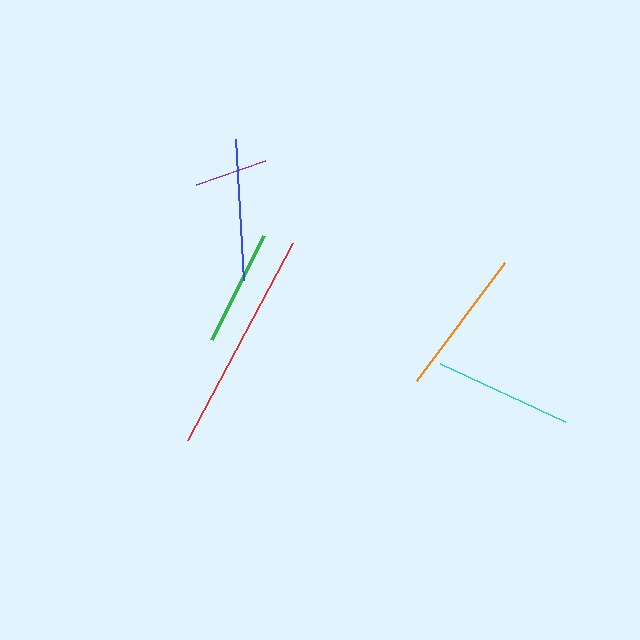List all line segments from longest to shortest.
From longest to shortest: red, orange, blue, cyan, green, purple.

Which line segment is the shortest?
The purple line is the shortest at approximately 74 pixels.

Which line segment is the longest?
The red line is the longest at approximately 223 pixels.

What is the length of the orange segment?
The orange segment is approximately 147 pixels long.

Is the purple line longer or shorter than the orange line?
The orange line is longer than the purple line.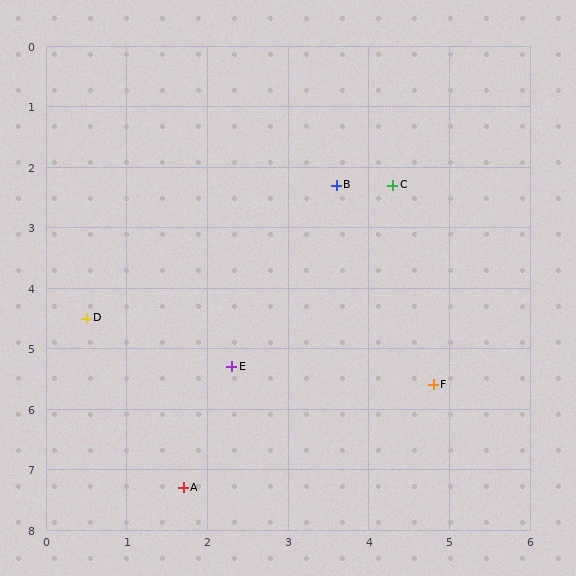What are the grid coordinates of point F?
Point F is at approximately (4.8, 5.6).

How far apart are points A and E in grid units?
Points A and E are about 2.1 grid units apart.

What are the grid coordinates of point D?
Point D is at approximately (0.5, 4.5).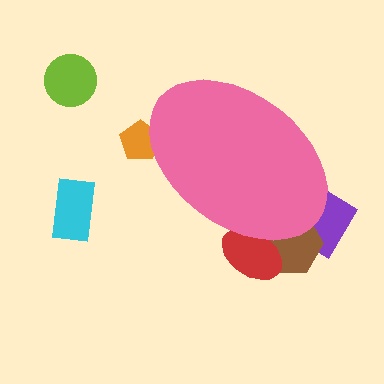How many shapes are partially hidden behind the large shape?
4 shapes are partially hidden.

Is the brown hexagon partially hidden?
Yes, the brown hexagon is partially hidden behind the pink ellipse.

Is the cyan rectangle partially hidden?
No, the cyan rectangle is fully visible.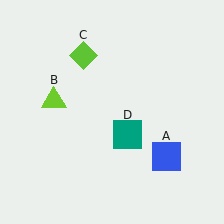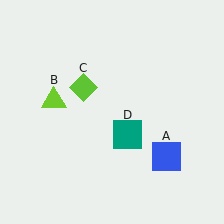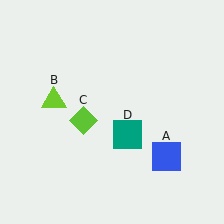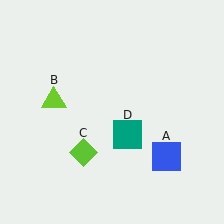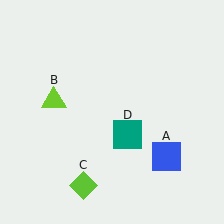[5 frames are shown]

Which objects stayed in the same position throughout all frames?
Blue square (object A) and lime triangle (object B) and teal square (object D) remained stationary.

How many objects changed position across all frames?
1 object changed position: lime diamond (object C).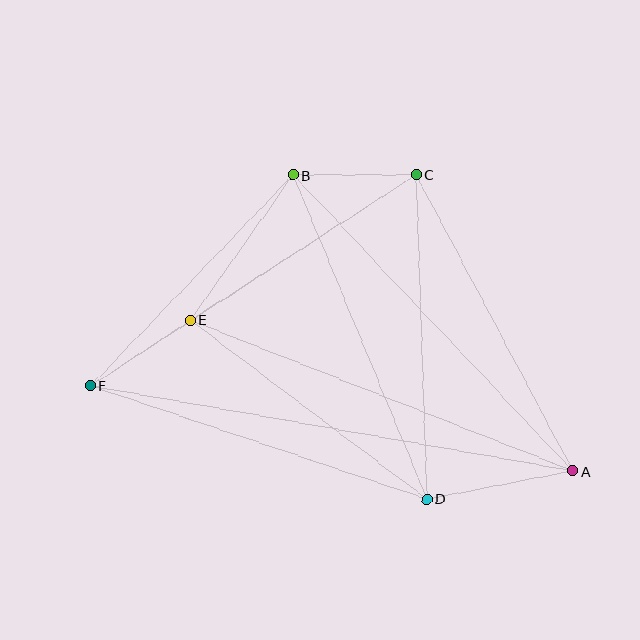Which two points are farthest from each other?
Points A and F are farthest from each other.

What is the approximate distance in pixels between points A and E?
The distance between A and E is approximately 412 pixels.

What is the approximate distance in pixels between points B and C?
The distance between B and C is approximately 123 pixels.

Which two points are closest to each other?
Points E and F are closest to each other.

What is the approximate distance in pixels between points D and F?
The distance between D and F is approximately 355 pixels.